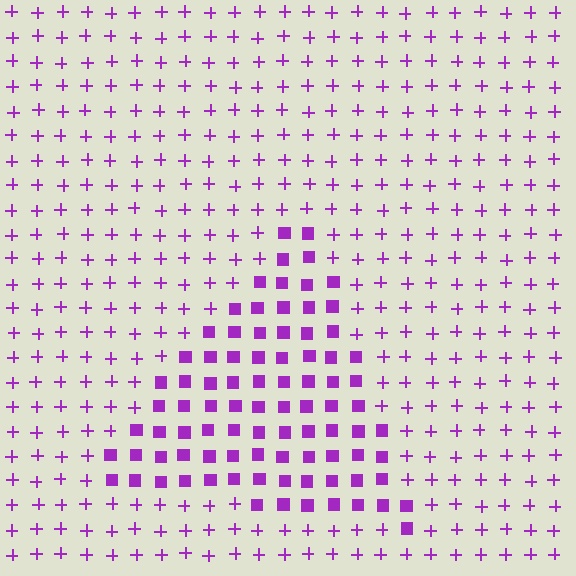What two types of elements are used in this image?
The image uses squares inside the triangle region and plus signs outside it.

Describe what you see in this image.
The image is filled with small purple elements arranged in a uniform grid. A triangle-shaped region contains squares, while the surrounding area contains plus signs. The boundary is defined purely by the change in element shape.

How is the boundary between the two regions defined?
The boundary is defined by a change in element shape: squares inside vs. plus signs outside. All elements share the same color and spacing.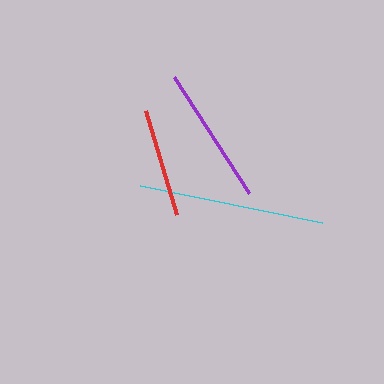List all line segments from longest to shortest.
From longest to shortest: cyan, purple, red.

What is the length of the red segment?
The red segment is approximately 109 pixels long.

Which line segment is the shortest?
The red line is the shortest at approximately 109 pixels.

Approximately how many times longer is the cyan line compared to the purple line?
The cyan line is approximately 1.3 times the length of the purple line.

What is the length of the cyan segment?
The cyan segment is approximately 185 pixels long.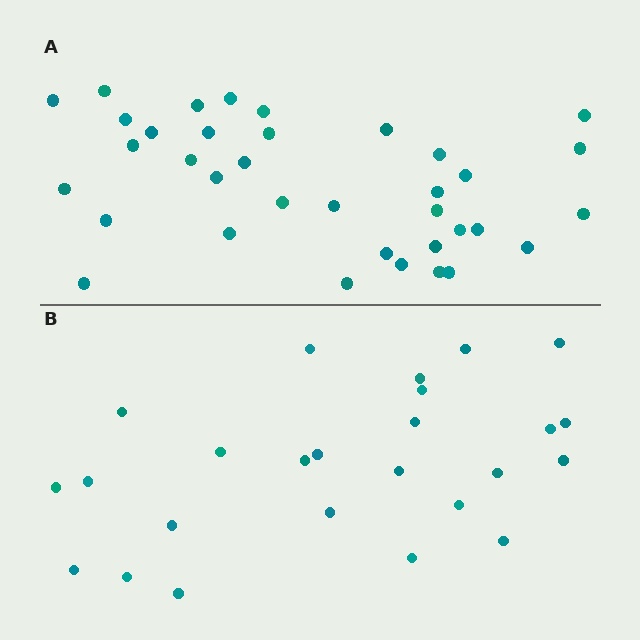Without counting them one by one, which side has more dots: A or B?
Region A (the top region) has more dots.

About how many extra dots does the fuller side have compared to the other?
Region A has roughly 12 or so more dots than region B.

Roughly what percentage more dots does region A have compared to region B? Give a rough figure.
About 45% more.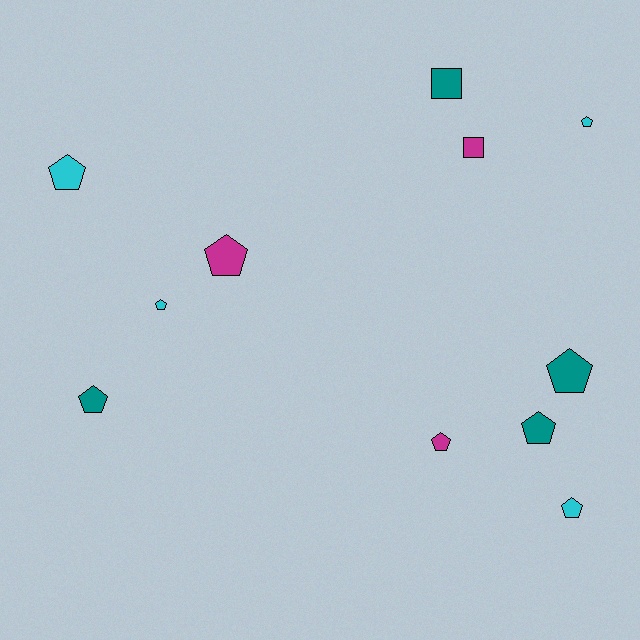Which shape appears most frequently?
Pentagon, with 9 objects.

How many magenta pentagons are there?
There are 2 magenta pentagons.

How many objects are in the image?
There are 11 objects.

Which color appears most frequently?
Teal, with 4 objects.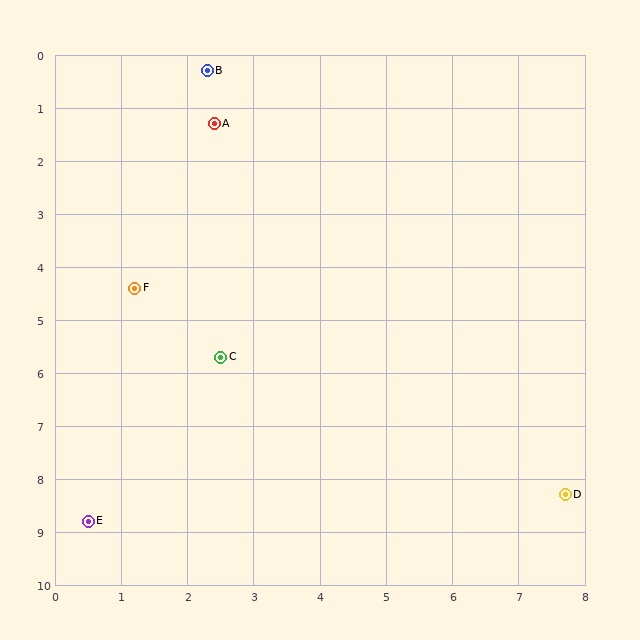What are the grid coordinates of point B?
Point B is at approximately (2.3, 0.3).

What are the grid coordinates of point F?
Point F is at approximately (1.2, 4.4).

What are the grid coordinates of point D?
Point D is at approximately (7.7, 8.3).